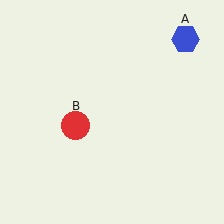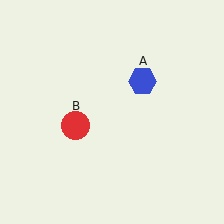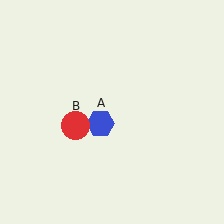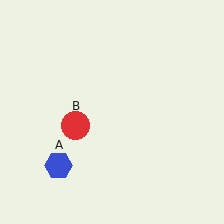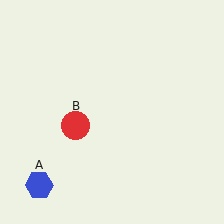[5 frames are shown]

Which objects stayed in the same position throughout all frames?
Red circle (object B) remained stationary.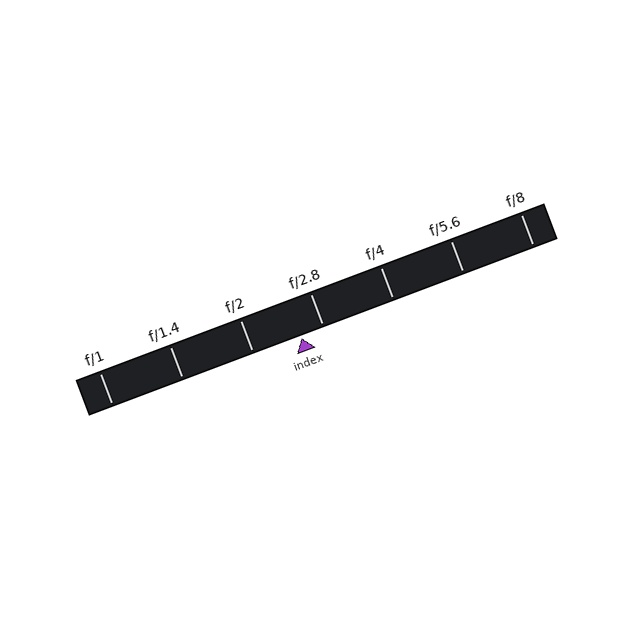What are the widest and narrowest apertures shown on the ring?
The widest aperture shown is f/1 and the narrowest is f/8.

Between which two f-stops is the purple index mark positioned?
The index mark is between f/2 and f/2.8.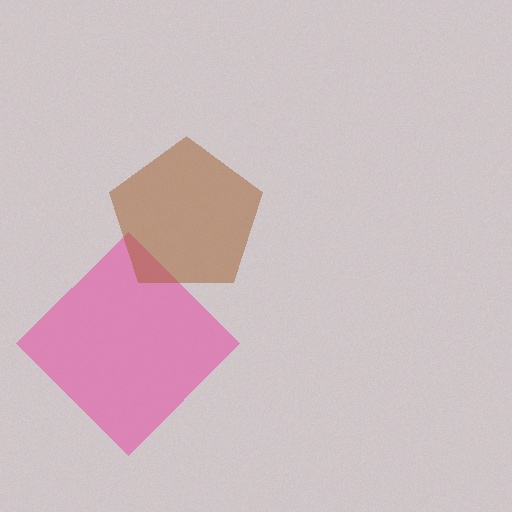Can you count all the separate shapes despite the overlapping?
Yes, there are 2 separate shapes.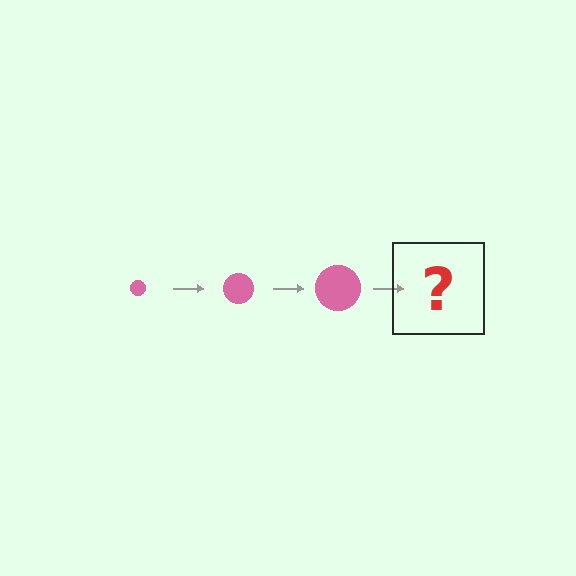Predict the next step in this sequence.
The next step is a pink circle, larger than the previous one.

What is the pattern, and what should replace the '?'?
The pattern is that the circle gets progressively larger each step. The '?' should be a pink circle, larger than the previous one.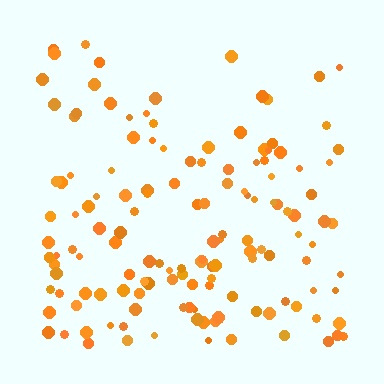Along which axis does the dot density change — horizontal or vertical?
Vertical.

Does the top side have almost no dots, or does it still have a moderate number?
Still a moderate number, just noticeably fewer than the bottom.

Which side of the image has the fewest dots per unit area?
The top.